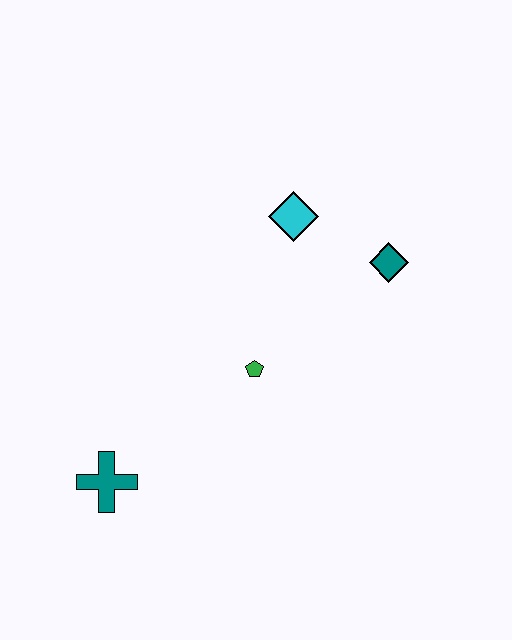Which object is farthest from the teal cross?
The teal diamond is farthest from the teal cross.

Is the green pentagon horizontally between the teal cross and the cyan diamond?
Yes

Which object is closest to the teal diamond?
The cyan diamond is closest to the teal diamond.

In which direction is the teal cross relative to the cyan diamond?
The teal cross is below the cyan diamond.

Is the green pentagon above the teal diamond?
No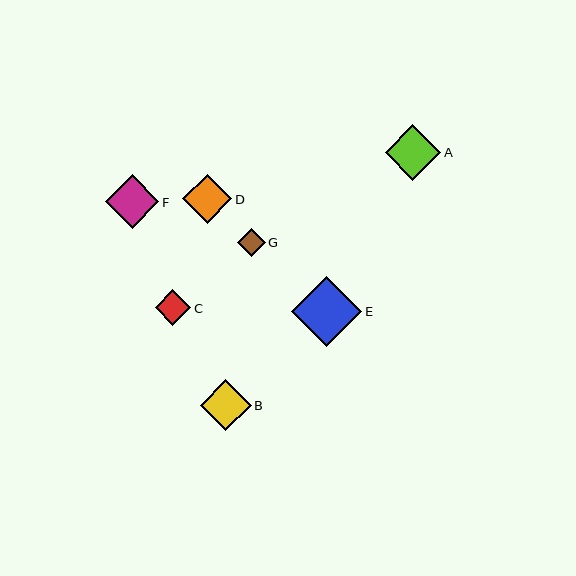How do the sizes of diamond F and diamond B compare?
Diamond F and diamond B are approximately the same size.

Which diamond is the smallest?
Diamond G is the smallest with a size of approximately 28 pixels.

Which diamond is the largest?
Diamond E is the largest with a size of approximately 70 pixels.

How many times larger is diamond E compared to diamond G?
Diamond E is approximately 2.5 times the size of diamond G.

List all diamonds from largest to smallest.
From largest to smallest: E, A, F, B, D, C, G.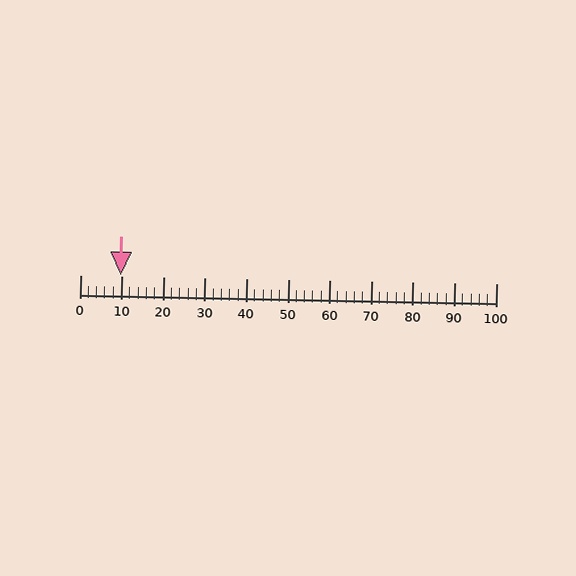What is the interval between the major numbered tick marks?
The major tick marks are spaced 10 units apart.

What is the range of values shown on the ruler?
The ruler shows values from 0 to 100.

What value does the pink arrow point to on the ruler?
The pink arrow points to approximately 10.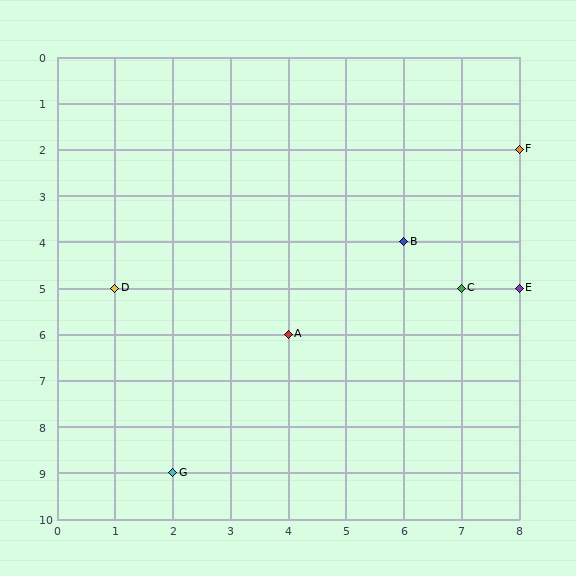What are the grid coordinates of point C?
Point C is at grid coordinates (7, 5).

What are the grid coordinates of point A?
Point A is at grid coordinates (4, 6).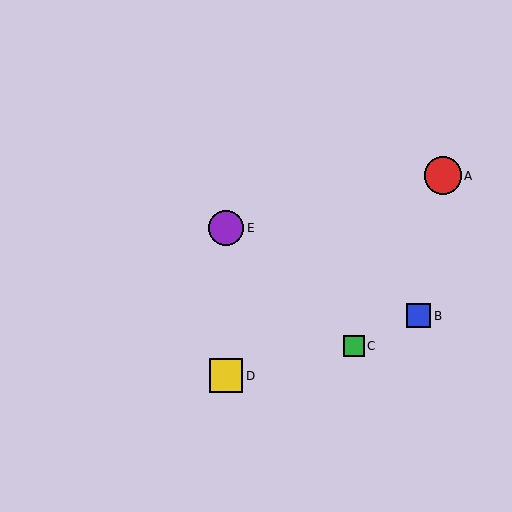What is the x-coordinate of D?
Object D is at x≈226.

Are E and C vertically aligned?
No, E is at x≈226 and C is at x≈354.